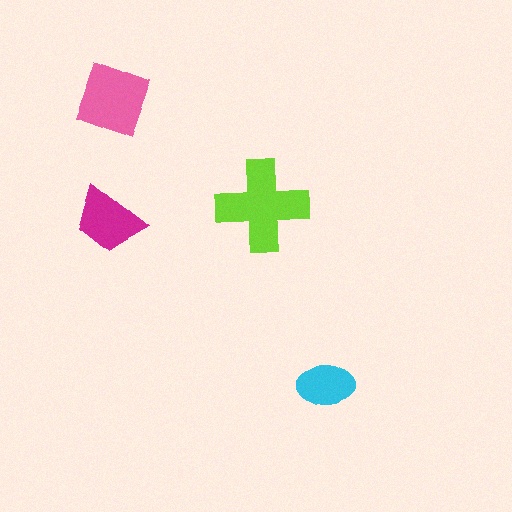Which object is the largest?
The lime cross.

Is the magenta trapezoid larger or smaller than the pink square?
Smaller.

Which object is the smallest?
The cyan ellipse.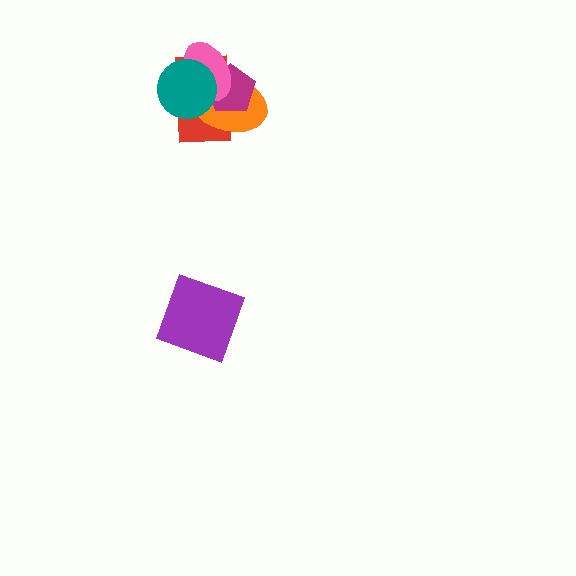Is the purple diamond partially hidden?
No, no other shape covers it.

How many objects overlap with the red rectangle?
4 objects overlap with the red rectangle.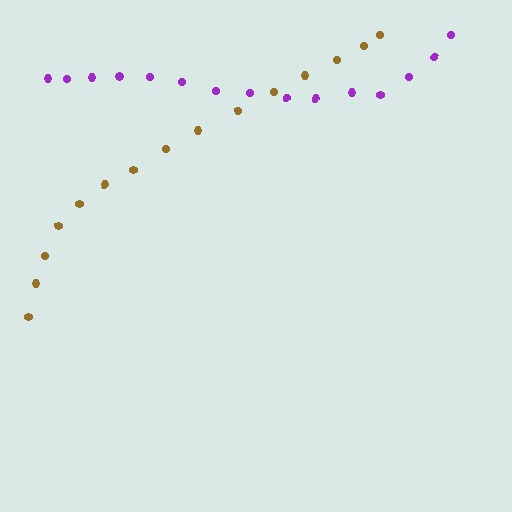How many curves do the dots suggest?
There are 2 distinct paths.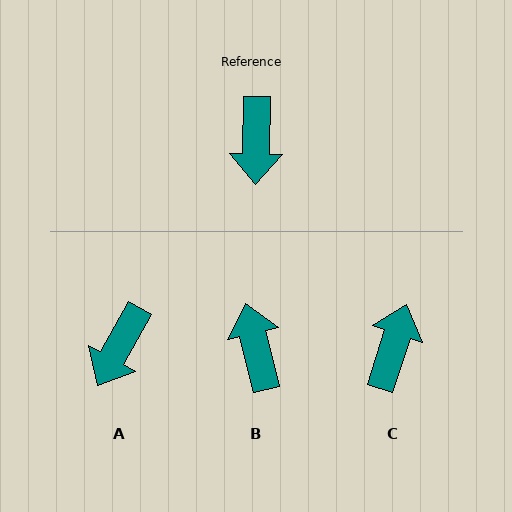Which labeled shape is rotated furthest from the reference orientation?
B, about 166 degrees away.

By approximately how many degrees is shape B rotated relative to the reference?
Approximately 166 degrees clockwise.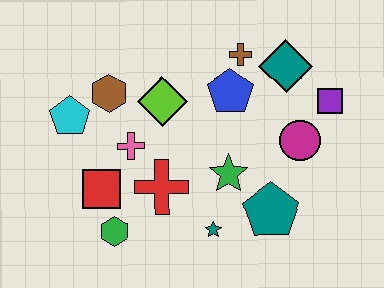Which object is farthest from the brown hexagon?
The purple square is farthest from the brown hexagon.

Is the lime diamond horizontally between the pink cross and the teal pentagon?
Yes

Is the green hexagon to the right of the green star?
No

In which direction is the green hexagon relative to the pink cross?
The green hexagon is below the pink cross.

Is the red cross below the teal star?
No